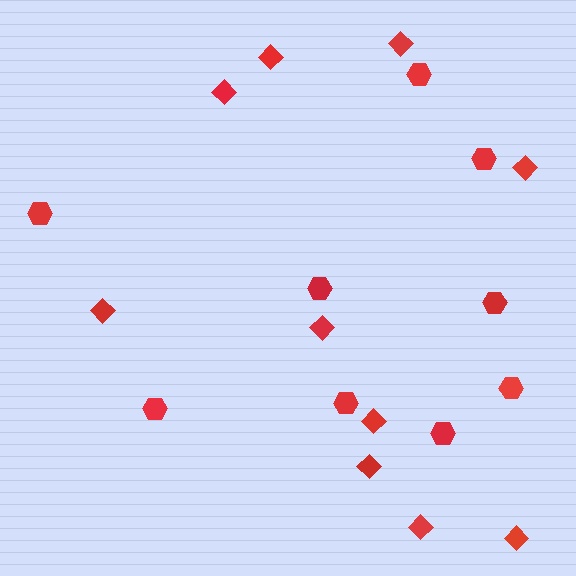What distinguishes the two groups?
There are 2 groups: one group of hexagons (9) and one group of diamonds (10).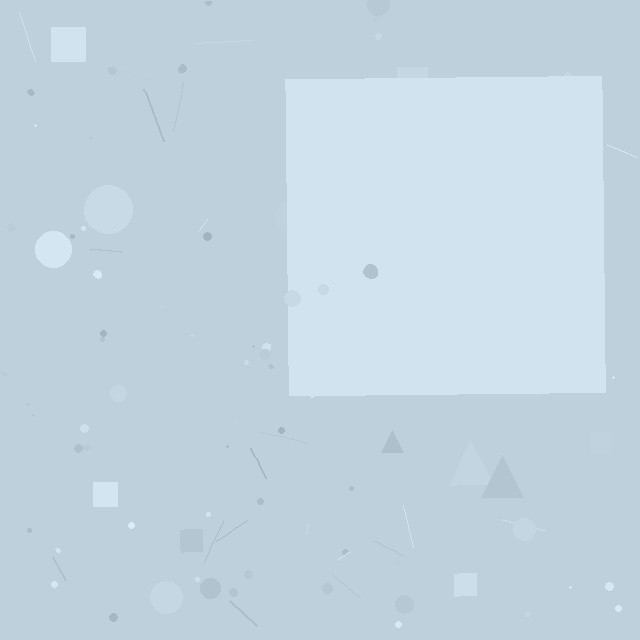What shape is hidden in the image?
A square is hidden in the image.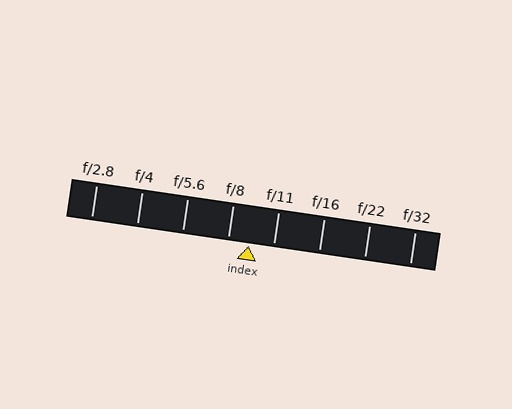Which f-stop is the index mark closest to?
The index mark is closest to f/8.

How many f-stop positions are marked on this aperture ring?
There are 8 f-stop positions marked.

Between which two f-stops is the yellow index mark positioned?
The index mark is between f/8 and f/11.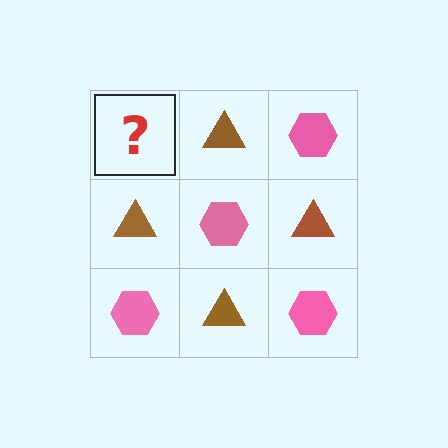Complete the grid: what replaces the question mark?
The question mark should be replaced with a pink hexagon.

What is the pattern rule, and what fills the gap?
The rule is that it alternates pink hexagon and brown triangle in a checkerboard pattern. The gap should be filled with a pink hexagon.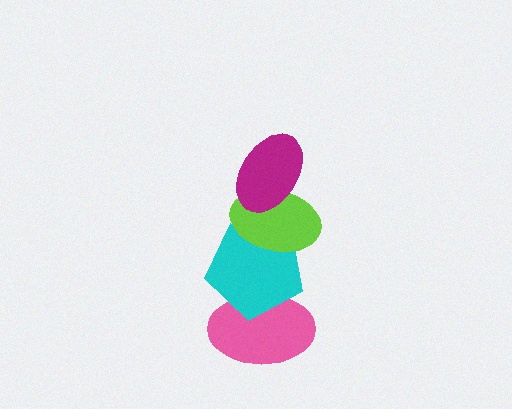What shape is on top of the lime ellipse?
The magenta ellipse is on top of the lime ellipse.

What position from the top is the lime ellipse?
The lime ellipse is 2nd from the top.